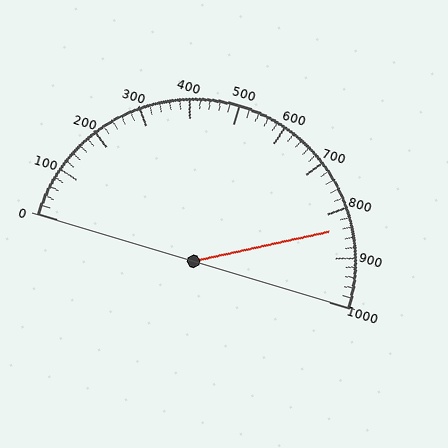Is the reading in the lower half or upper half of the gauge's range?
The reading is in the upper half of the range (0 to 1000).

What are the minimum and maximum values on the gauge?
The gauge ranges from 0 to 1000.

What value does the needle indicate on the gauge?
The needle indicates approximately 840.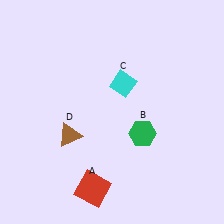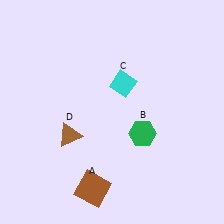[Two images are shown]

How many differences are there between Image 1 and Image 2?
There is 1 difference between the two images.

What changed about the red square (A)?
In Image 1, A is red. In Image 2, it changed to brown.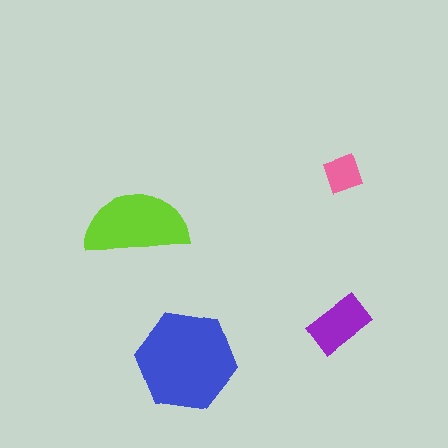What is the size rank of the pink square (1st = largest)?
4th.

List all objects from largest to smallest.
The blue hexagon, the lime semicircle, the purple rectangle, the pink square.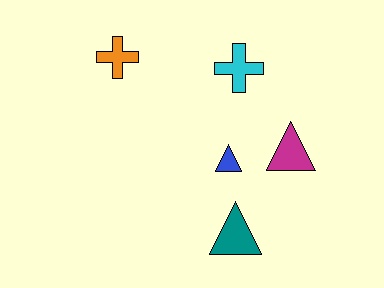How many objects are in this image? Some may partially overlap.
There are 5 objects.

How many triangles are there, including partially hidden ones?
There are 3 triangles.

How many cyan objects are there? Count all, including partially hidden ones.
There is 1 cyan object.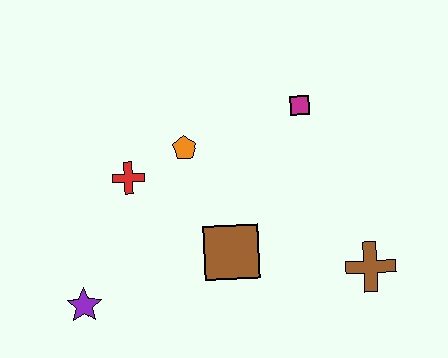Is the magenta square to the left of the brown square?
No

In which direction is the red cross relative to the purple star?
The red cross is above the purple star.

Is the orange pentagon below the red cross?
No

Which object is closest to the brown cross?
The brown square is closest to the brown cross.